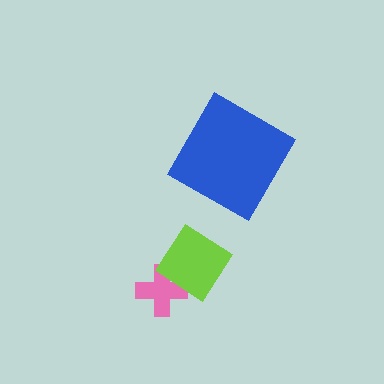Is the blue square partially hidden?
No, no other shape covers it.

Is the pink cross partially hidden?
Yes, it is partially covered by another shape.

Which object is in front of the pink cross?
The lime diamond is in front of the pink cross.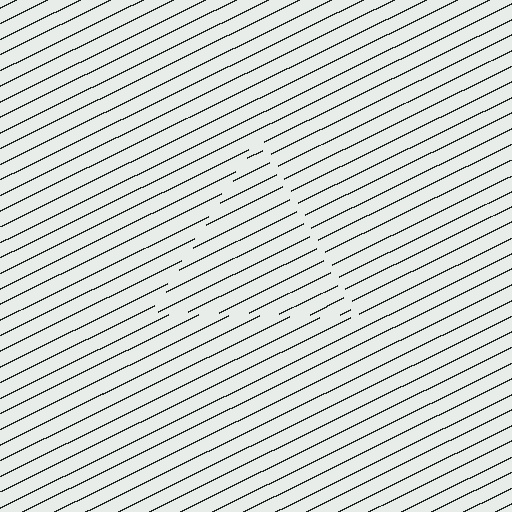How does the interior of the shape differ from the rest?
The interior of the shape contains the same grating, shifted by half a period — the contour is defined by the phase discontinuity where line-ends from the inner and outer gratings abut.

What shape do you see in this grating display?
An illusory triangle. The interior of the shape contains the same grating, shifted by half a period — the contour is defined by the phase discontinuity where line-ends from the inner and outer gratings abut.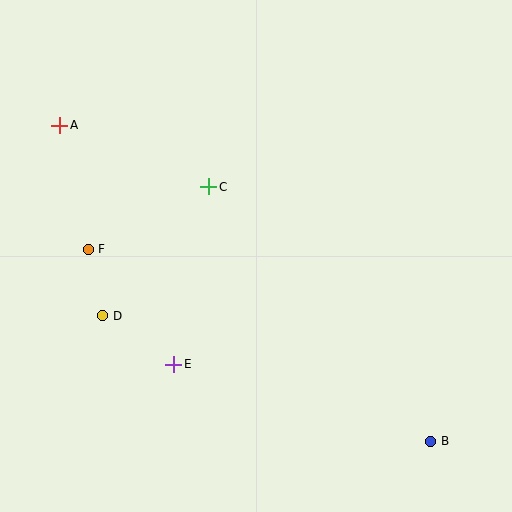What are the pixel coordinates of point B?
Point B is at (431, 441).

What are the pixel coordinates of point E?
Point E is at (174, 364).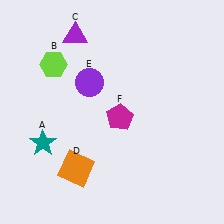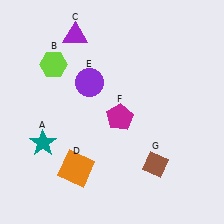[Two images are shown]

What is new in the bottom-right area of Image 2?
A brown diamond (G) was added in the bottom-right area of Image 2.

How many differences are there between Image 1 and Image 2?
There is 1 difference between the two images.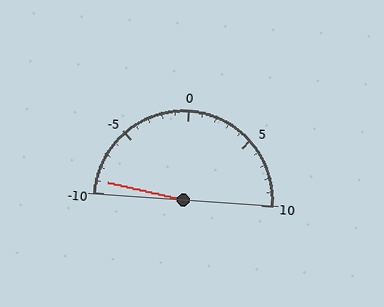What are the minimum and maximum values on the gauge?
The gauge ranges from -10 to 10.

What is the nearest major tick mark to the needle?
The nearest major tick mark is -10.